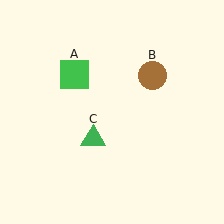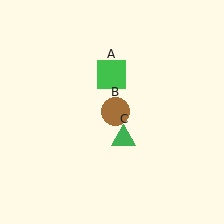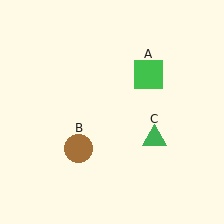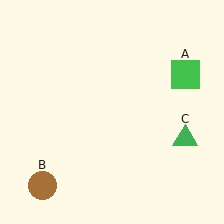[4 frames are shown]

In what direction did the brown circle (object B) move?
The brown circle (object B) moved down and to the left.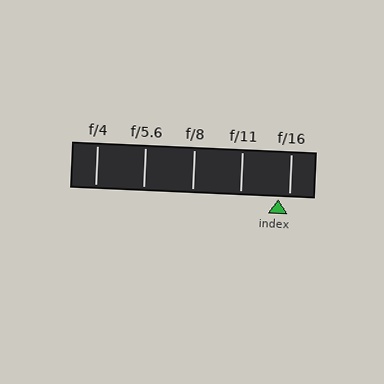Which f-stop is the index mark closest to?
The index mark is closest to f/16.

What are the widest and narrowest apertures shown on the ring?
The widest aperture shown is f/4 and the narrowest is f/16.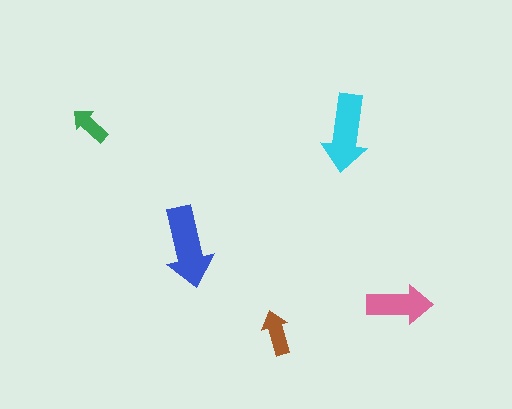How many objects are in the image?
There are 5 objects in the image.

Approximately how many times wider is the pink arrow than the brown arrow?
About 1.5 times wider.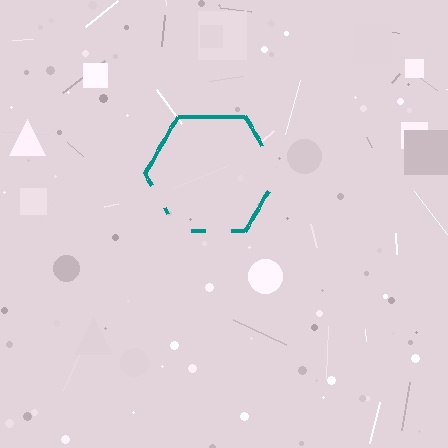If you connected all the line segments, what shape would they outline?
They would outline a hexagon.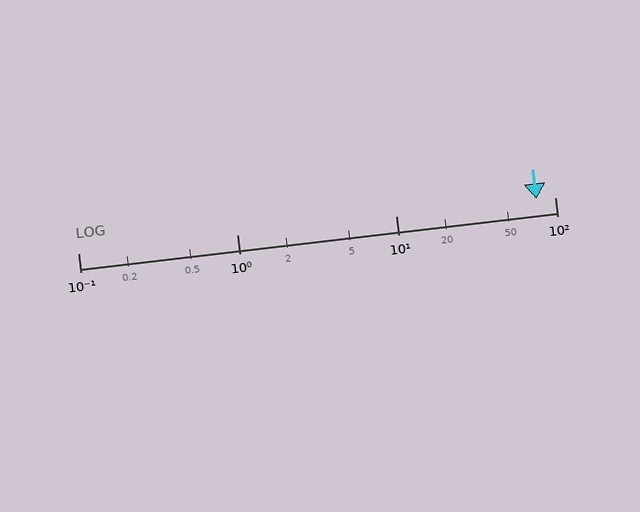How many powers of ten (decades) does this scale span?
The scale spans 3 decades, from 0.1 to 100.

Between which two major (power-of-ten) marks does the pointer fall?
The pointer is between 10 and 100.